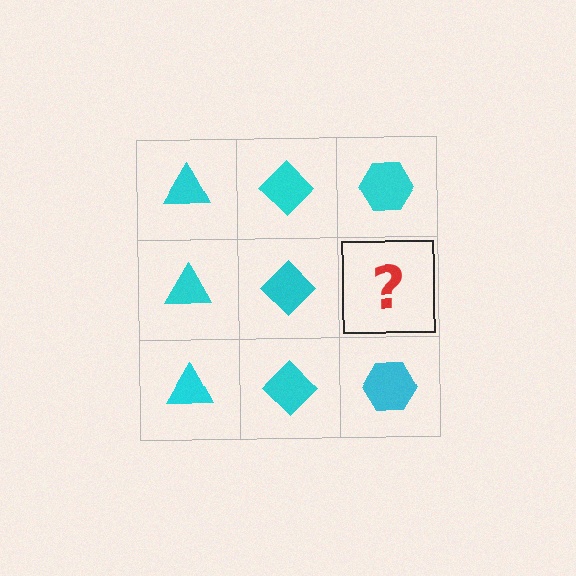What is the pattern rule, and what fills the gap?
The rule is that each column has a consistent shape. The gap should be filled with a cyan hexagon.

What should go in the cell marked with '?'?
The missing cell should contain a cyan hexagon.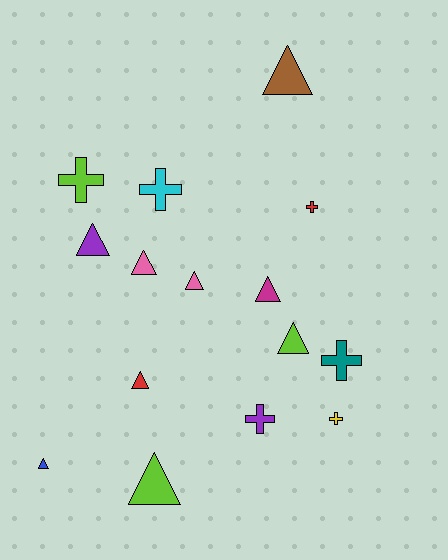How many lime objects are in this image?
There are 3 lime objects.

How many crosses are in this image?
There are 6 crosses.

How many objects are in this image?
There are 15 objects.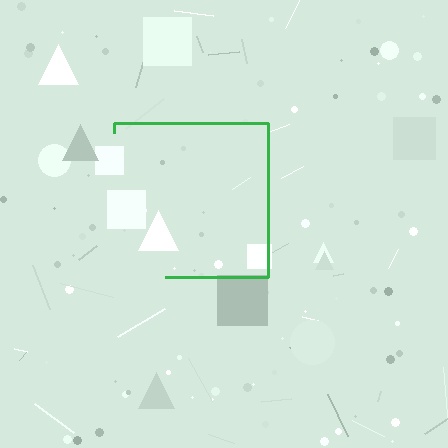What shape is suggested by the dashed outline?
The dashed outline suggests a square.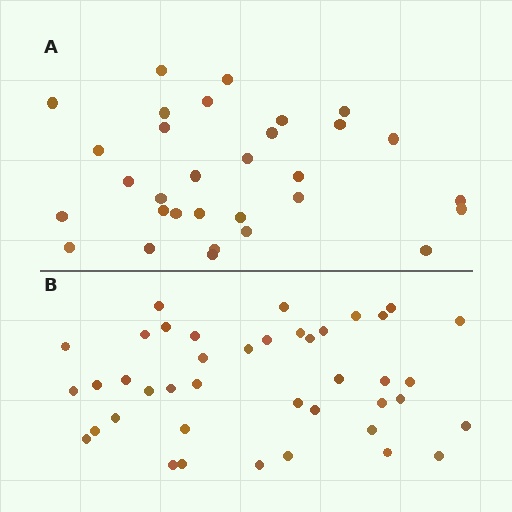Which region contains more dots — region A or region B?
Region B (the bottom region) has more dots.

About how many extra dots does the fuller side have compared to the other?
Region B has roughly 10 or so more dots than region A.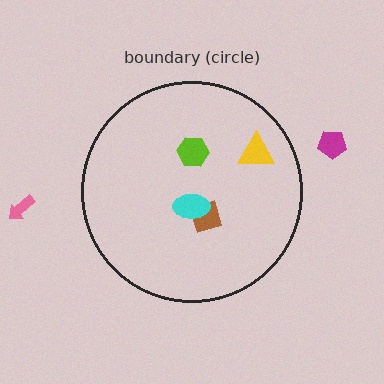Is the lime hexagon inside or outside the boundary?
Inside.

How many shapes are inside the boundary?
4 inside, 2 outside.